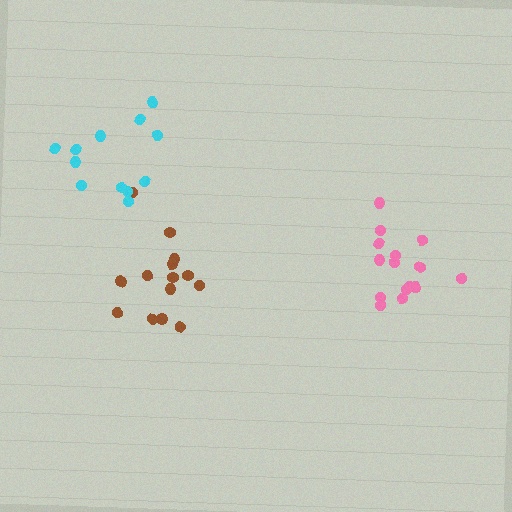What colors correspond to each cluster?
The clusters are colored: pink, brown, cyan.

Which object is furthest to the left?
The cyan cluster is leftmost.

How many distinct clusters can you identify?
There are 3 distinct clusters.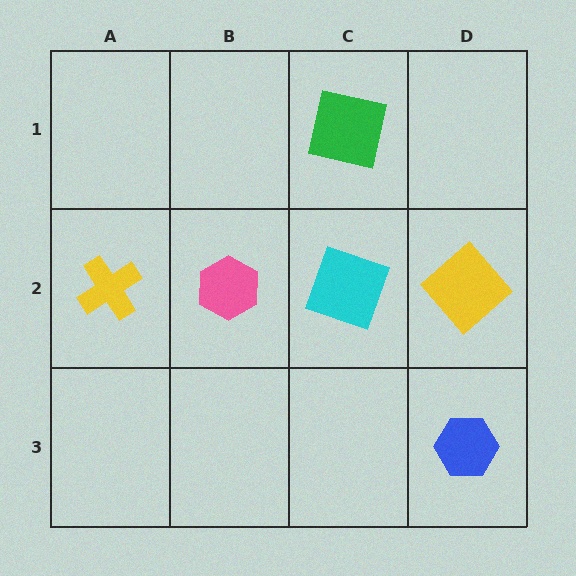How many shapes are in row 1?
1 shape.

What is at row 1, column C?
A green square.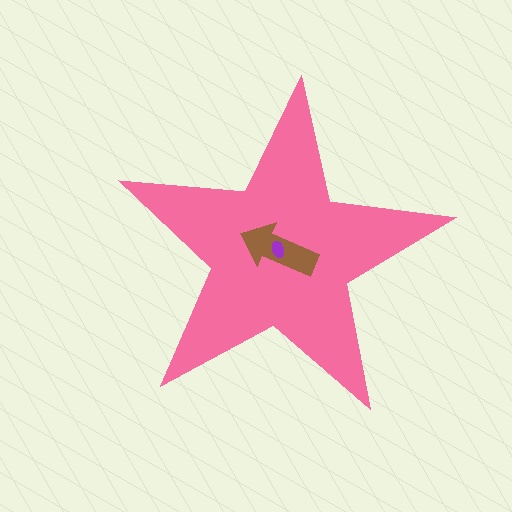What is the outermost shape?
The pink star.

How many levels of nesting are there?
3.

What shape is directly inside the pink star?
The brown arrow.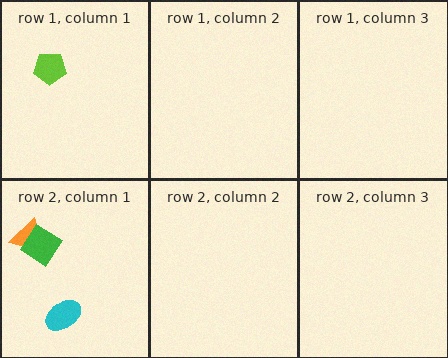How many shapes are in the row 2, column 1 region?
3.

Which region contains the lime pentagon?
The row 1, column 1 region.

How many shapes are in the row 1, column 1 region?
1.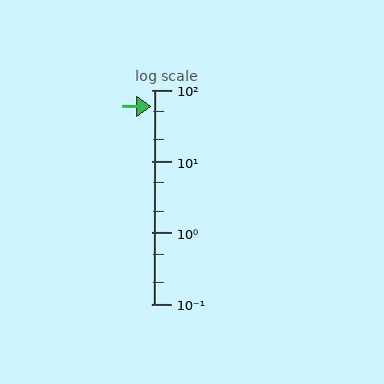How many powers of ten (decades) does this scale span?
The scale spans 3 decades, from 0.1 to 100.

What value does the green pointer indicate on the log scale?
The pointer indicates approximately 58.